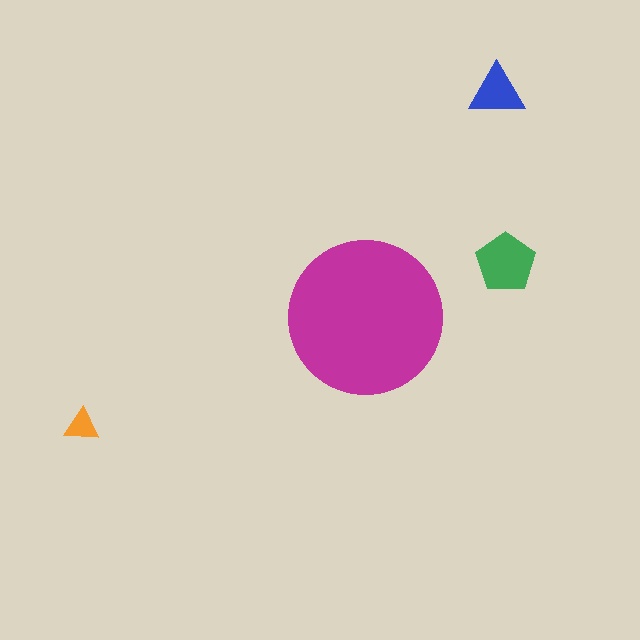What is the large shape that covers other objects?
A magenta circle.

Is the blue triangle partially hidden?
No, the blue triangle is fully visible.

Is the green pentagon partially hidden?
No, the green pentagon is fully visible.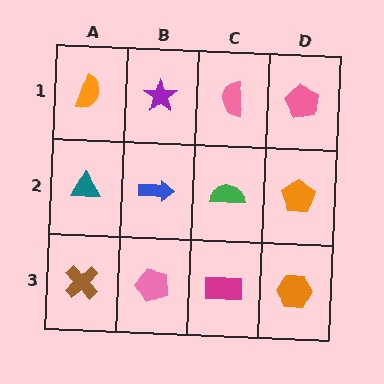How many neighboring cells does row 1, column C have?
3.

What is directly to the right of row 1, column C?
A pink pentagon.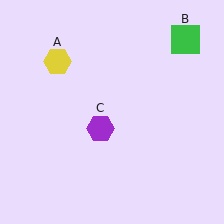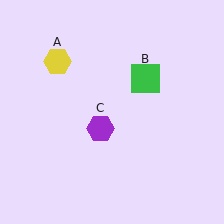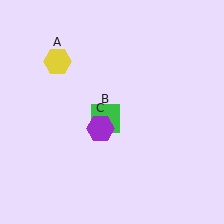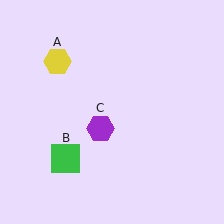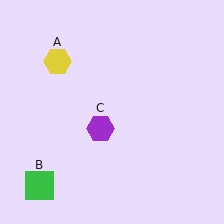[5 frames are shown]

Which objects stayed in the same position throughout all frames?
Yellow hexagon (object A) and purple hexagon (object C) remained stationary.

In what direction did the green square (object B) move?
The green square (object B) moved down and to the left.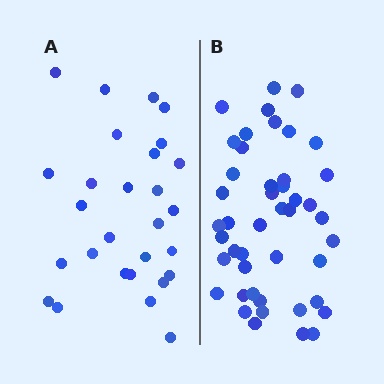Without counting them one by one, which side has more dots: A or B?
Region B (the right region) has more dots.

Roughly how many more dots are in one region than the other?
Region B has approximately 15 more dots than region A.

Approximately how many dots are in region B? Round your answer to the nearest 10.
About 40 dots. (The exact count is 45, which rounds to 40.)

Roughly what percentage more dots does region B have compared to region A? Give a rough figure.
About 60% more.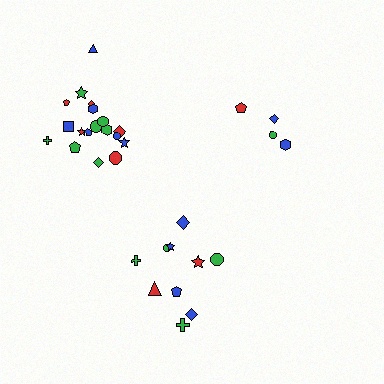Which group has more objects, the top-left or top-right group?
The top-left group.